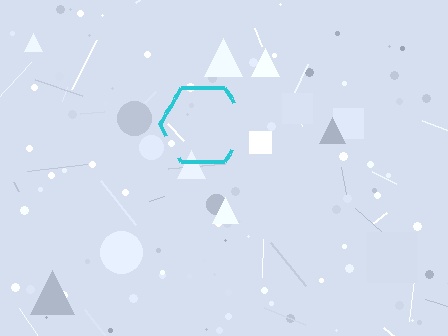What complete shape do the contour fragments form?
The contour fragments form a hexagon.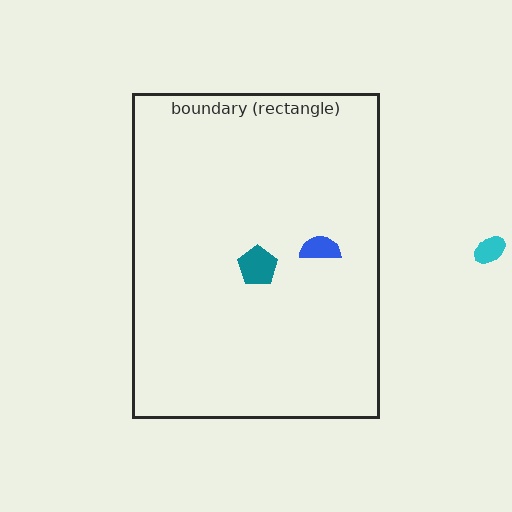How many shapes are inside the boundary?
2 inside, 1 outside.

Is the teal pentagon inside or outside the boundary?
Inside.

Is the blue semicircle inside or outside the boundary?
Inside.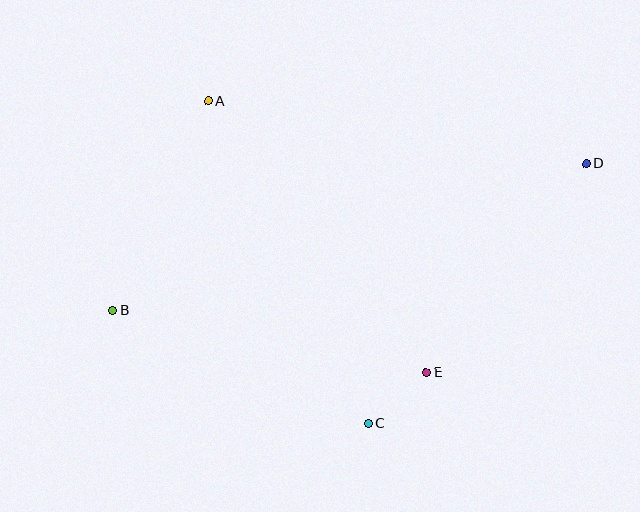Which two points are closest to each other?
Points C and E are closest to each other.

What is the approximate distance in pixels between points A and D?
The distance between A and D is approximately 383 pixels.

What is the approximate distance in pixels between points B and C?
The distance between B and C is approximately 280 pixels.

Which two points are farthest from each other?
Points B and D are farthest from each other.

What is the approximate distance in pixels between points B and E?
The distance between B and E is approximately 320 pixels.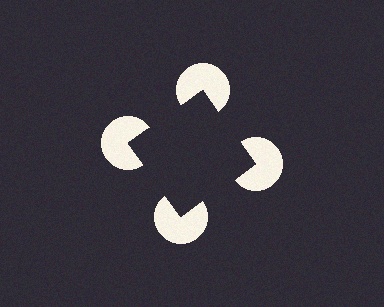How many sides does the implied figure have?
4 sides.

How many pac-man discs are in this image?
There are 4 — one at each vertex of the illusory square.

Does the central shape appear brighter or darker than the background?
It typically appears slightly darker than the background, even though no actual brightness change is drawn.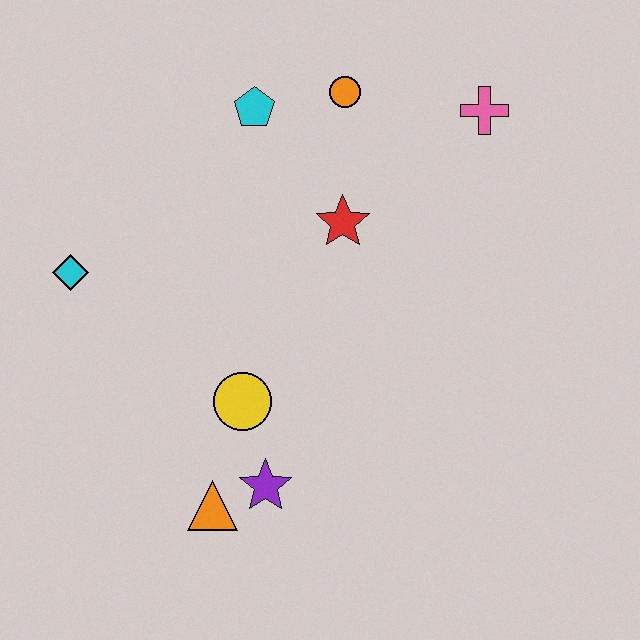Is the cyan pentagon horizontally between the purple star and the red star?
No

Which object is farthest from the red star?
The orange triangle is farthest from the red star.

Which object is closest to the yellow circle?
The purple star is closest to the yellow circle.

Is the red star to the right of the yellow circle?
Yes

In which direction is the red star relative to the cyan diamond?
The red star is to the right of the cyan diamond.